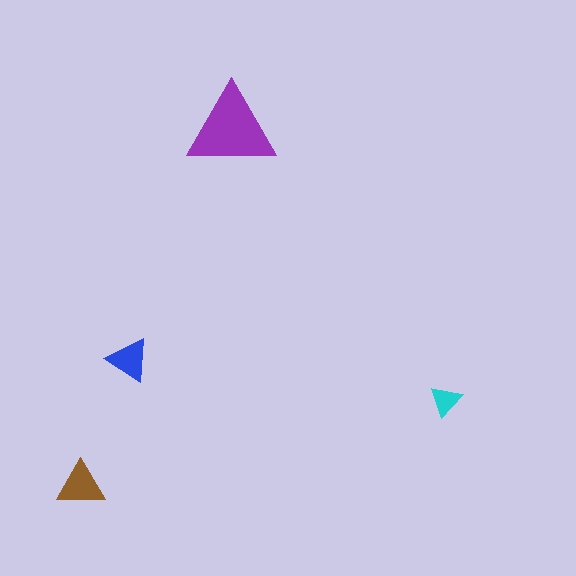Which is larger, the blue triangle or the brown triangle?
The brown one.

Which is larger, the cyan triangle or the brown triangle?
The brown one.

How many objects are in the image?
There are 4 objects in the image.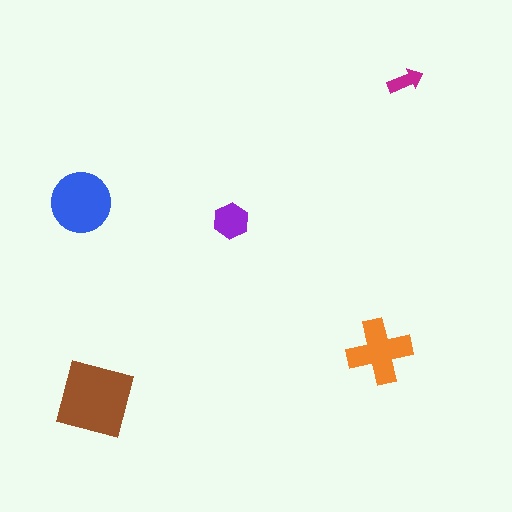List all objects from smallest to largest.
The magenta arrow, the purple hexagon, the orange cross, the blue circle, the brown square.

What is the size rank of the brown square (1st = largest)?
1st.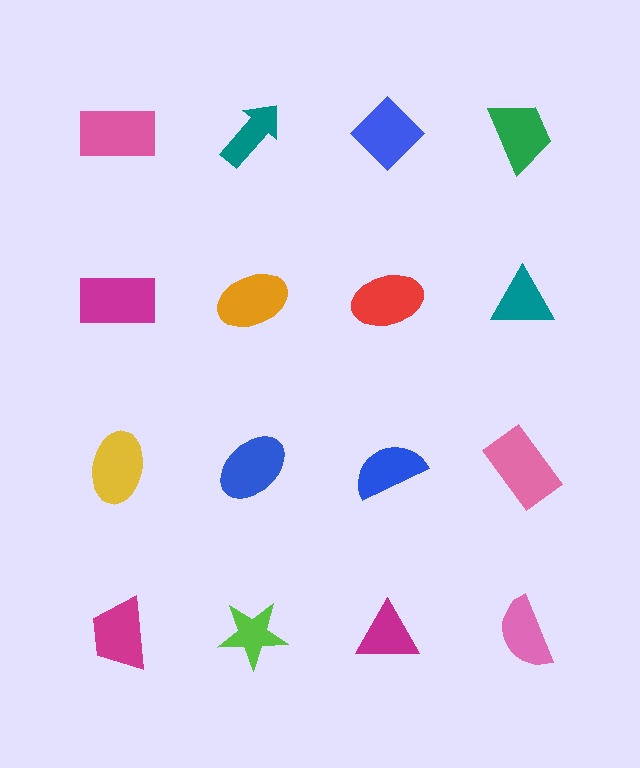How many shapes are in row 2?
4 shapes.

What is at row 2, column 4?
A teal triangle.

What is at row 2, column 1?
A magenta rectangle.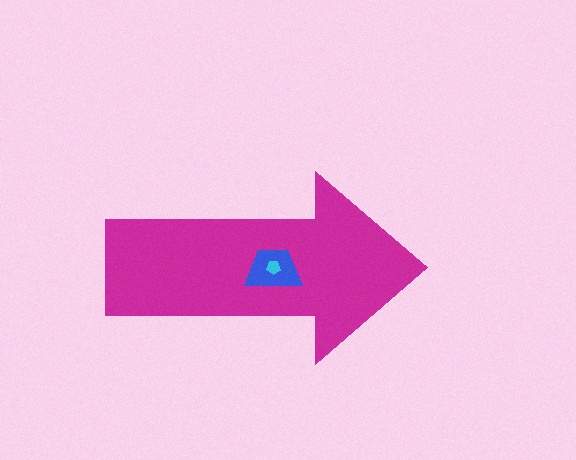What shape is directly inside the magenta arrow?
The blue trapezoid.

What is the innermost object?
The cyan pentagon.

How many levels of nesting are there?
3.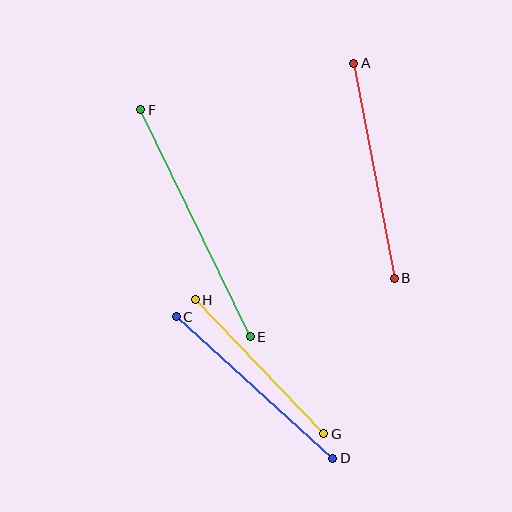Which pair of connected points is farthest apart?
Points E and F are farthest apart.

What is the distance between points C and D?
The distance is approximately 211 pixels.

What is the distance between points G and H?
The distance is approximately 186 pixels.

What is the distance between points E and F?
The distance is approximately 252 pixels.